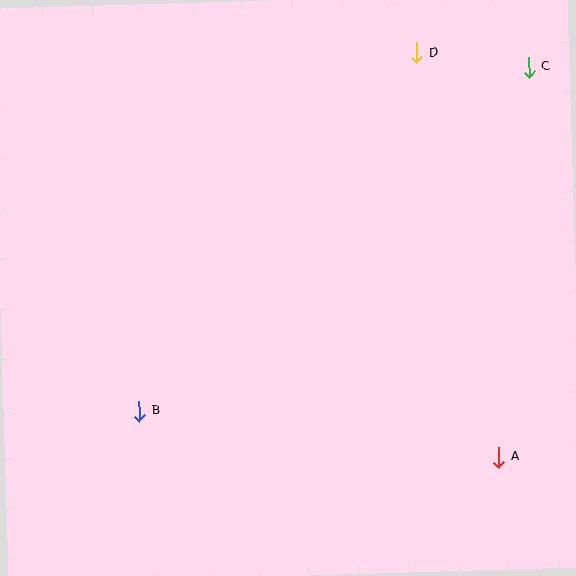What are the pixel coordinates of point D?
Point D is at (417, 53).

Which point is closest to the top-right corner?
Point C is closest to the top-right corner.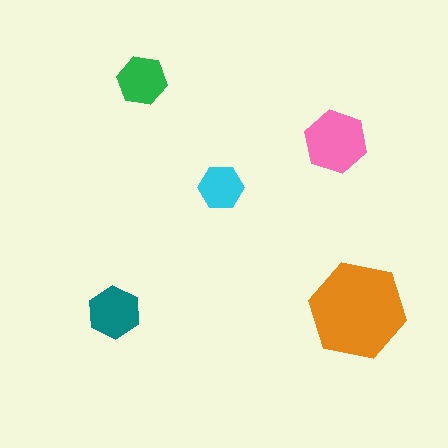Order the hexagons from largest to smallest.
the orange one, the pink one, the teal one, the green one, the cyan one.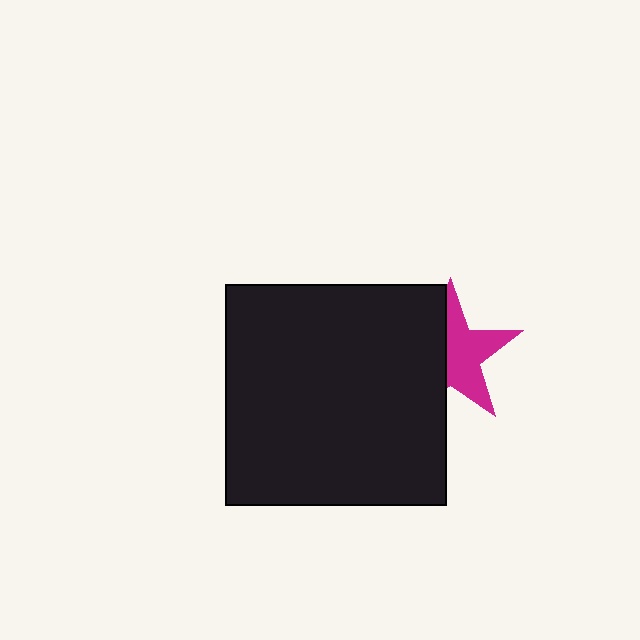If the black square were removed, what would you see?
You would see the complete magenta star.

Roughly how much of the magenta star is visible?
About half of it is visible (roughly 54%).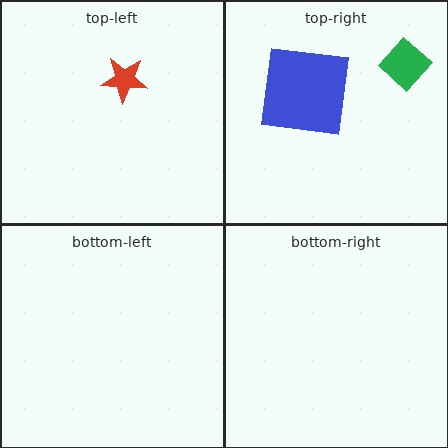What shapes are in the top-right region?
The green diamond, the blue square.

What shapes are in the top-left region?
The red star.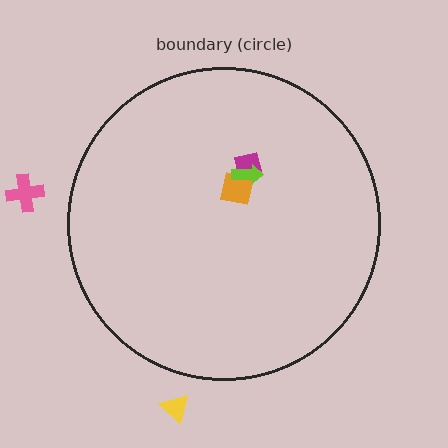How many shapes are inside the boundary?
3 inside, 2 outside.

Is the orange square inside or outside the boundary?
Inside.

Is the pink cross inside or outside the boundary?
Outside.